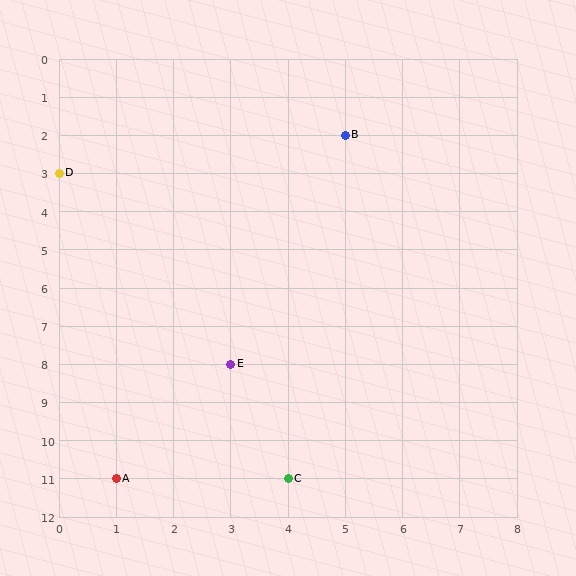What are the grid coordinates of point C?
Point C is at grid coordinates (4, 11).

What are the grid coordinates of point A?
Point A is at grid coordinates (1, 11).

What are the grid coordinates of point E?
Point E is at grid coordinates (3, 8).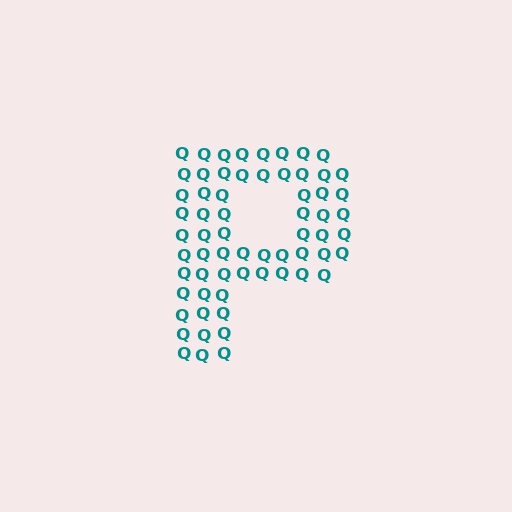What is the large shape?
The large shape is the letter P.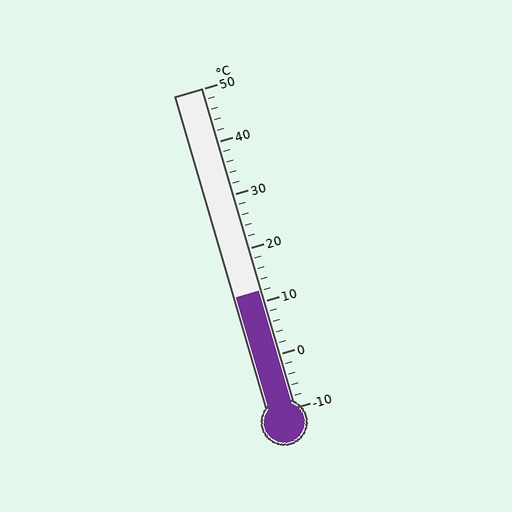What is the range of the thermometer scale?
The thermometer scale ranges from -10°C to 50°C.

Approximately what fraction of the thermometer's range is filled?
The thermometer is filled to approximately 35% of its range.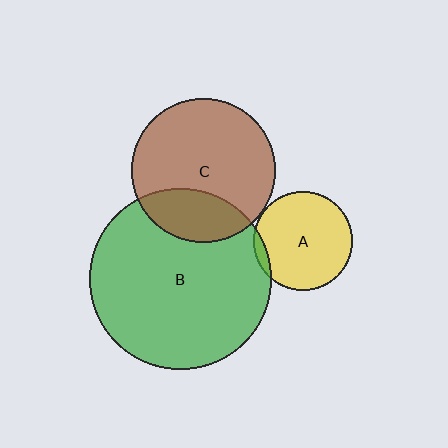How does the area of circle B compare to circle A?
Approximately 3.4 times.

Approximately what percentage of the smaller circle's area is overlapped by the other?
Approximately 5%.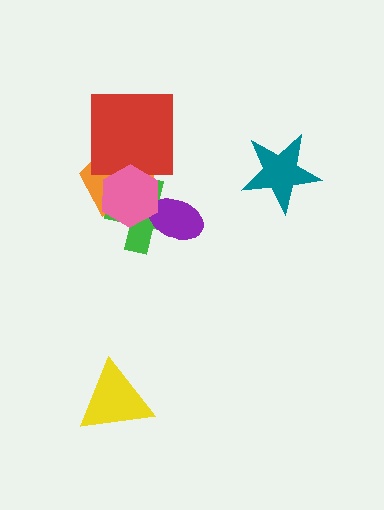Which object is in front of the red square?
The pink hexagon is in front of the red square.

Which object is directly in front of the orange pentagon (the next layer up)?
The green cross is directly in front of the orange pentagon.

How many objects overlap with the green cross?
3 objects overlap with the green cross.